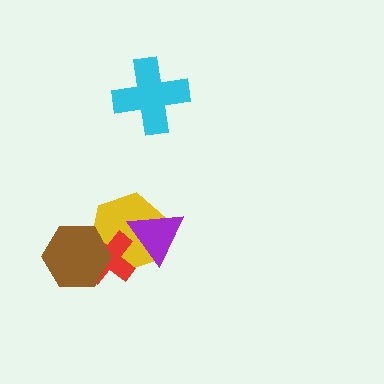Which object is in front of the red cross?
The brown hexagon is in front of the red cross.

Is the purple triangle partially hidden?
Yes, it is partially covered by another shape.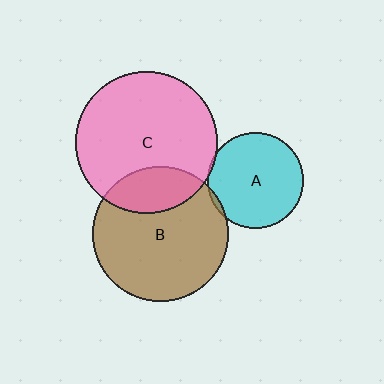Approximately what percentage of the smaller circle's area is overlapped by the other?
Approximately 5%.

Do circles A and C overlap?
Yes.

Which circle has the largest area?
Circle C (pink).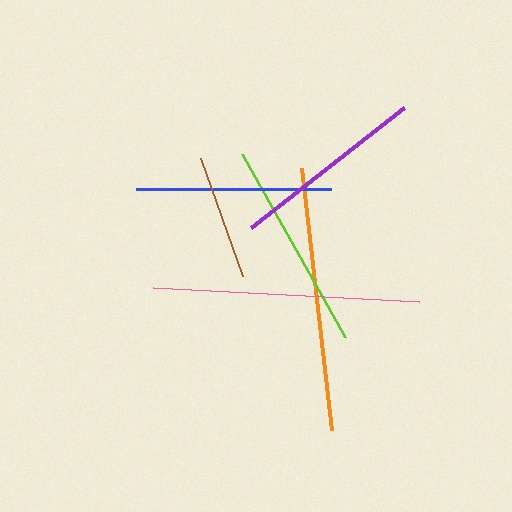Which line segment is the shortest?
The brown line is the shortest at approximately 125 pixels.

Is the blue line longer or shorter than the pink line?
The pink line is longer than the blue line.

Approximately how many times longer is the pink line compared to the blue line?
The pink line is approximately 1.4 times the length of the blue line.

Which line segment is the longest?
The pink line is the longest at approximately 266 pixels.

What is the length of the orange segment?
The orange segment is approximately 264 pixels long.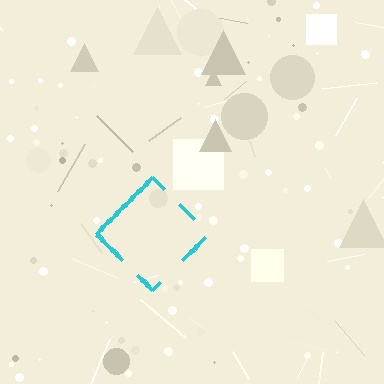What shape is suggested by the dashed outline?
The dashed outline suggests a diamond.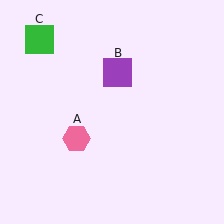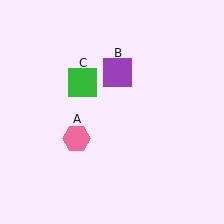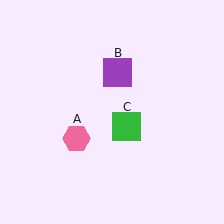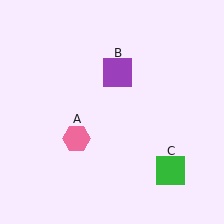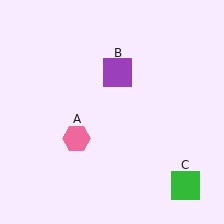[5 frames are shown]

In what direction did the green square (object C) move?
The green square (object C) moved down and to the right.